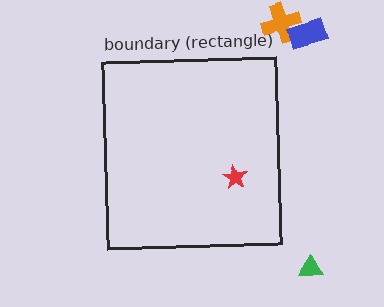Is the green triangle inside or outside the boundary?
Outside.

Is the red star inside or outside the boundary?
Inside.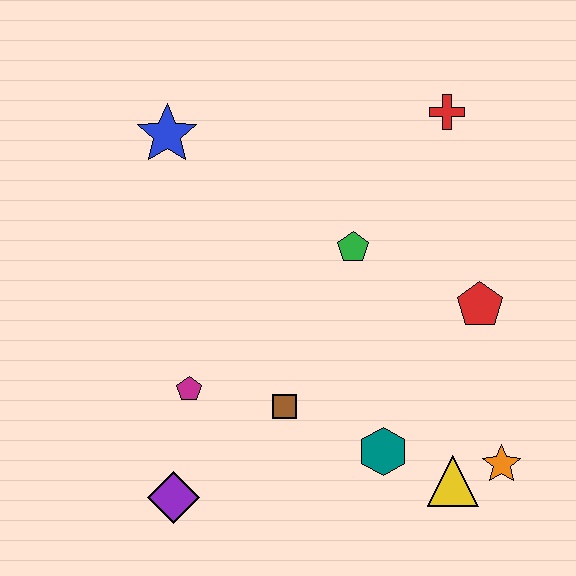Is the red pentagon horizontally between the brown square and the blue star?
No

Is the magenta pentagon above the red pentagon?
No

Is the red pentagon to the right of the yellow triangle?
Yes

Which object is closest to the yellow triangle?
The orange star is closest to the yellow triangle.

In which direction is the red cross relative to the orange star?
The red cross is above the orange star.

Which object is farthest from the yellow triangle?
The blue star is farthest from the yellow triangle.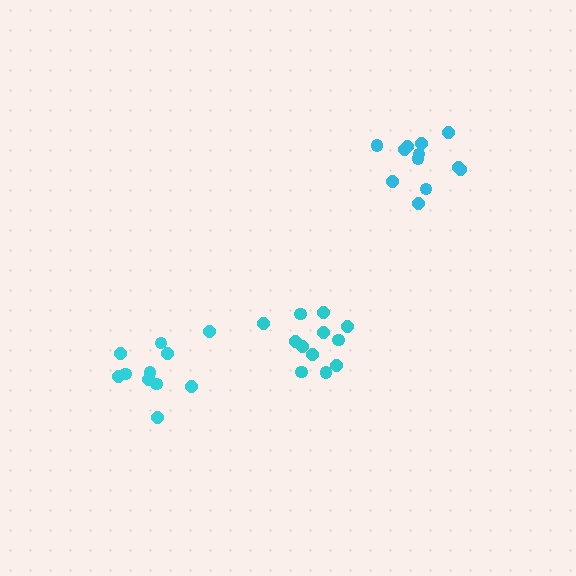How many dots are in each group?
Group 1: 11 dots, Group 2: 12 dots, Group 3: 12 dots (35 total).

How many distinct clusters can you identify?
There are 3 distinct clusters.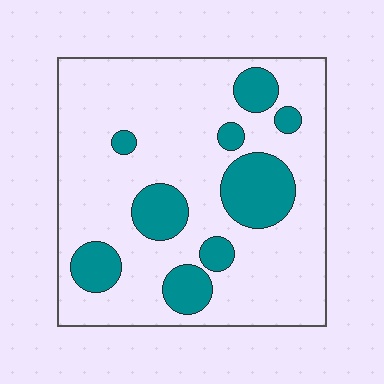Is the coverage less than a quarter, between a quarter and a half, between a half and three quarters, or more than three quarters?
Less than a quarter.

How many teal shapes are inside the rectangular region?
9.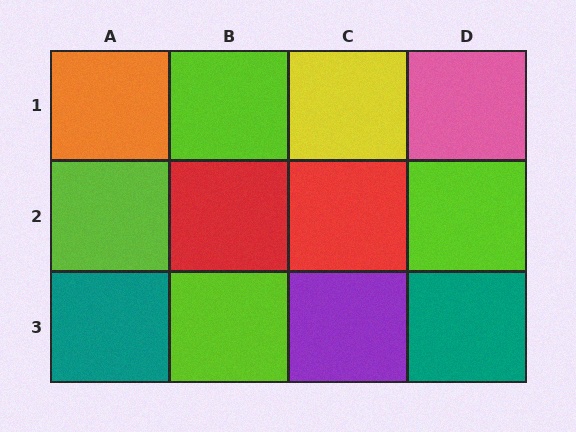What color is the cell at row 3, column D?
Teal.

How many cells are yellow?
1 cell is yellow.